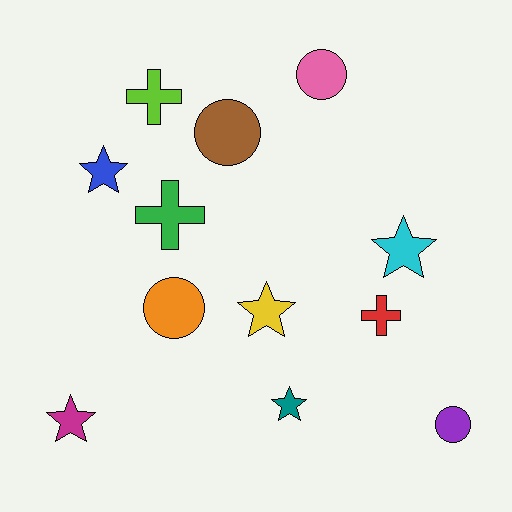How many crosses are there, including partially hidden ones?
There are 3 crosses.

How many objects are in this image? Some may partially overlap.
There are 12 objects.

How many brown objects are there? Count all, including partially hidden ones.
There is 1 brown object.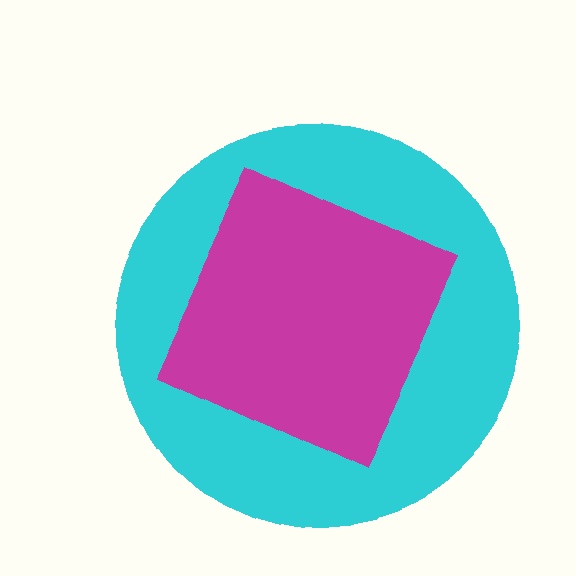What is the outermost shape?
The cyan circle.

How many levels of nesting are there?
2.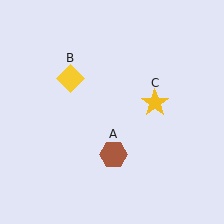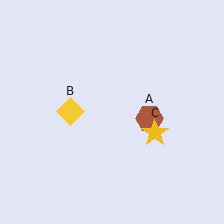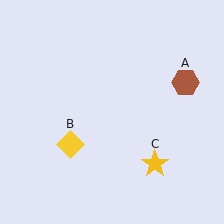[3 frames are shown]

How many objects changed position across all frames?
3 objects changed position: brown hexagon (object A), yellow diamond (object B), yellow star (object C).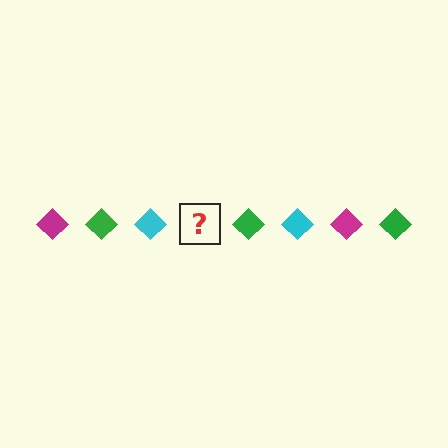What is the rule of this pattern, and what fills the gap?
The rule is that the pattern cycles through magenta, green, cyan diamonds. The gap should be filled with a magenta diamond.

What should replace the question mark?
The question mark should be replaced with a magenta diamond.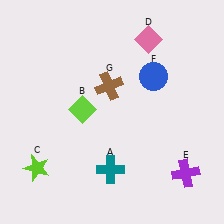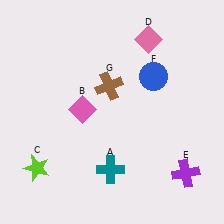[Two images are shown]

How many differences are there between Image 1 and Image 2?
There is 1 difference between the two images.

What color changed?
The diamond (B) changed from lime in Image 1 to pink in Image 2.